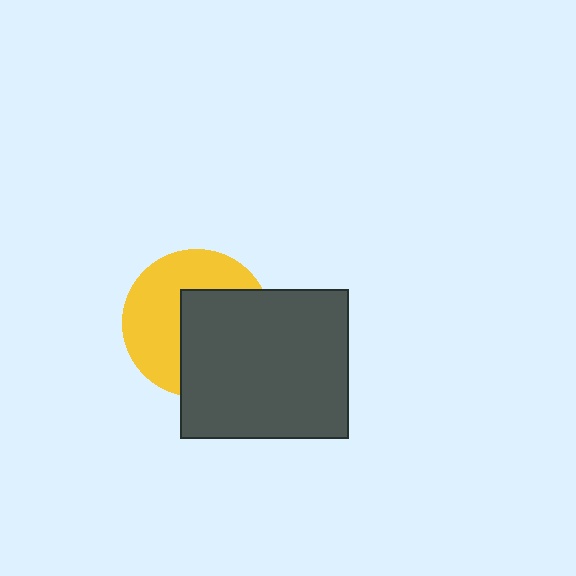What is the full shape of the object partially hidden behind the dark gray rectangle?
The partially hidden object is a yellow circle.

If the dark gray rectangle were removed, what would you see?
You would see the complete yellow circle.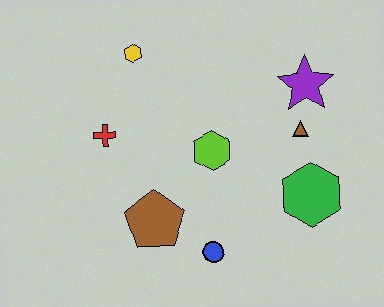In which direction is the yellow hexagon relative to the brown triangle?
The yellow hexagon is to the left of the brown triangle.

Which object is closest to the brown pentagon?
The blue circle is closest to the brown pentagon.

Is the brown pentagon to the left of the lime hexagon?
Yes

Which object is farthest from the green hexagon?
The yellow hexagon is farthest from the green hexagon.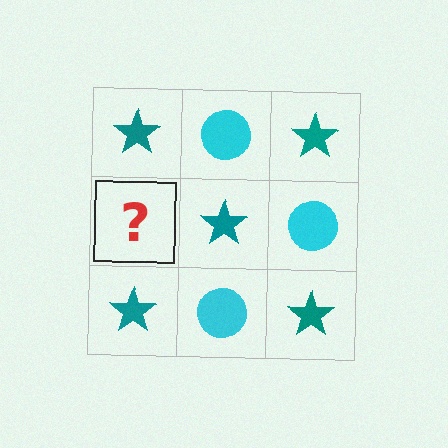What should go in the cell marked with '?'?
The missing cell should contain a cyan circle.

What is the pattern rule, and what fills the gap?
The rule is that it alternates teal star and cyan circle in a checkerboard pattern. The gap should be filled with a cyan circle.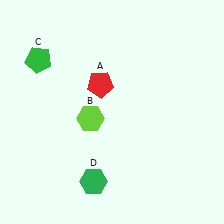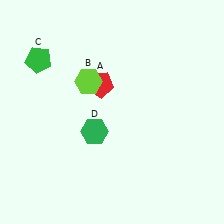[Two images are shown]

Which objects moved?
The objects that moved are: the lime hexagon (B), the green hexagon (D).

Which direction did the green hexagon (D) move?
The green hexagon (D) moved up.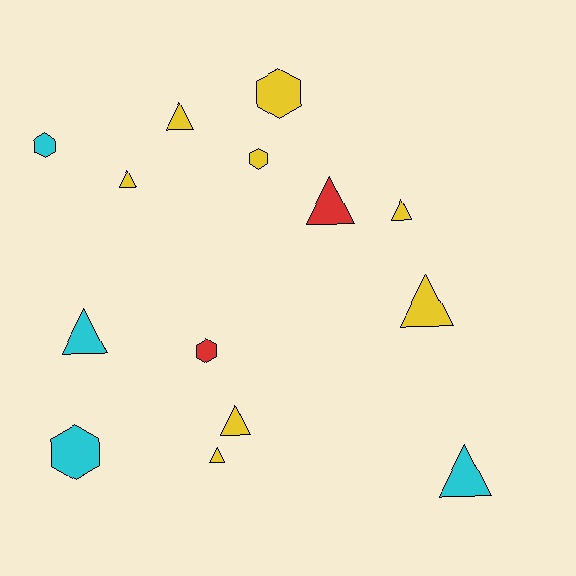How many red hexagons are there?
There is 1 red hexagon.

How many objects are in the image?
There are 14 objects.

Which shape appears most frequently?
Triangle, with 9 objects.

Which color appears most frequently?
Yellow, with 8 objects.